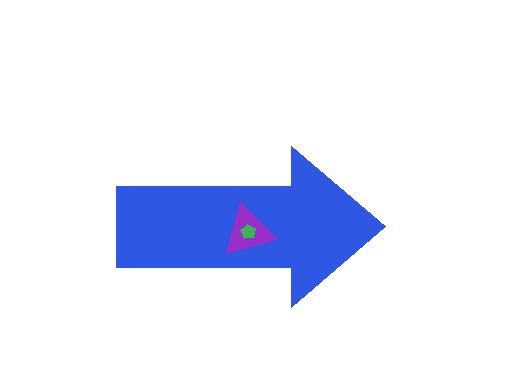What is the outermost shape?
The blue arrow.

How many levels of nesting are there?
3.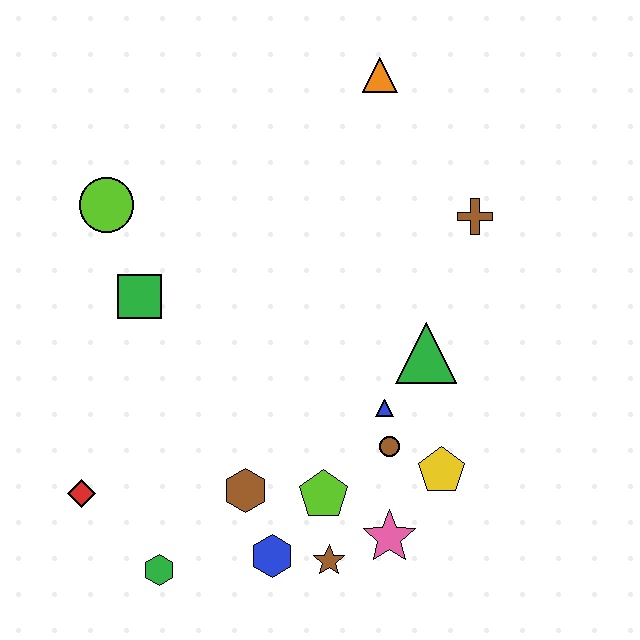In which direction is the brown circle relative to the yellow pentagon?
The brown circle is to the left of the yellow pentagon.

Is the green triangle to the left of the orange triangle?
No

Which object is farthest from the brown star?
The orange triangle is farthest from the brown star.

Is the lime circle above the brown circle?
Yes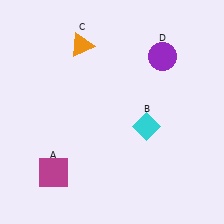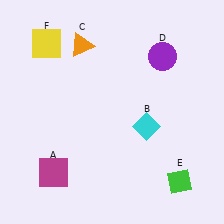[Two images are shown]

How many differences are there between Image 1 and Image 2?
There are 2 differences between the two images.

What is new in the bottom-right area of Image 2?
A green diamond (E) was added in the bottom-right area of Image 2.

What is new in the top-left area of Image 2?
A yellow square (F) was added in the top-left area of Image 2.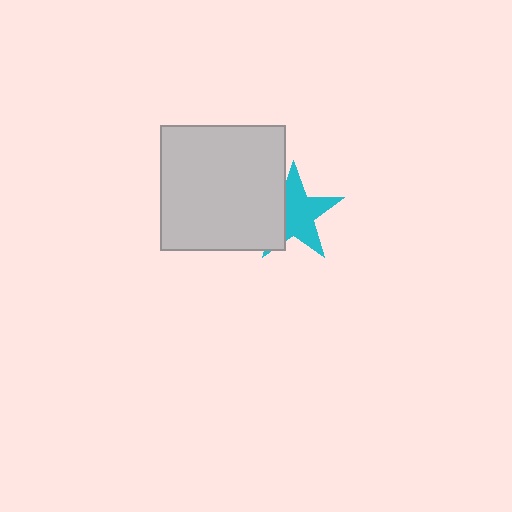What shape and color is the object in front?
The object in front is a light gray square.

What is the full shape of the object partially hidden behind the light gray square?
The partially hidden object is a cyan star.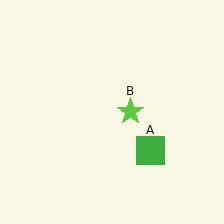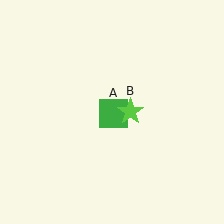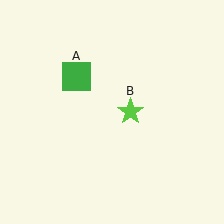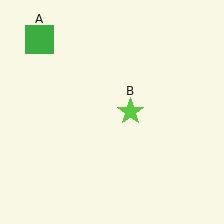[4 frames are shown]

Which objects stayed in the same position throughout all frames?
Lime star (object B) remained stationary.